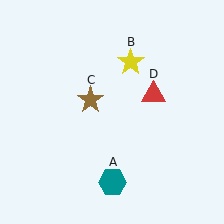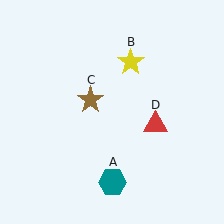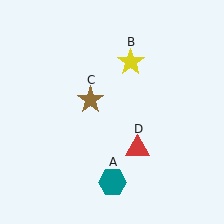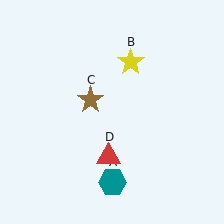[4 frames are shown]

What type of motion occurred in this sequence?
The red triangle (object D) rotated clockwise around the center of the scene.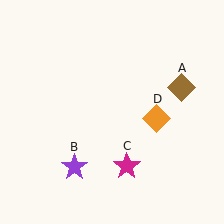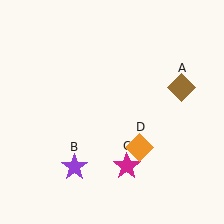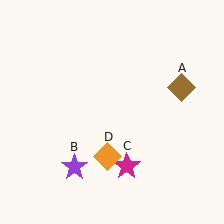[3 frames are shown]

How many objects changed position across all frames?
1 object changed position: orange diamond (object D).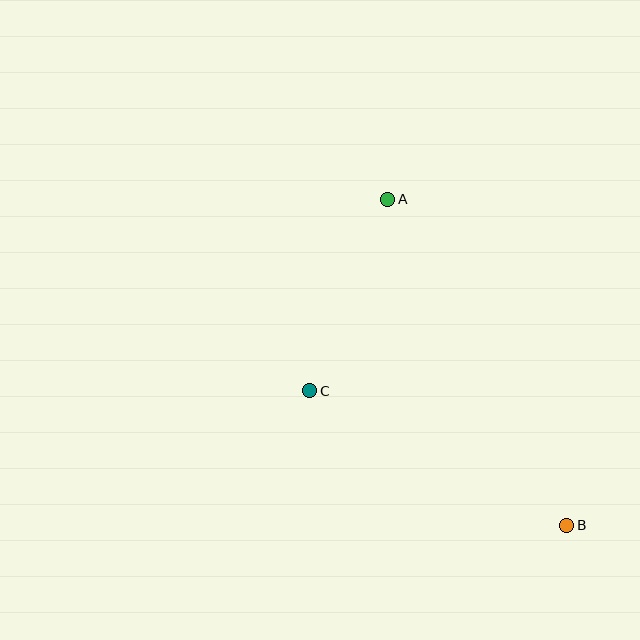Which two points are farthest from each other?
Points A and B are farthest from each other.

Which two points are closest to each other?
Points A and C are closest to each other.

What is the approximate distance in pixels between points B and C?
The distance between B and C is approximately 290 pixels.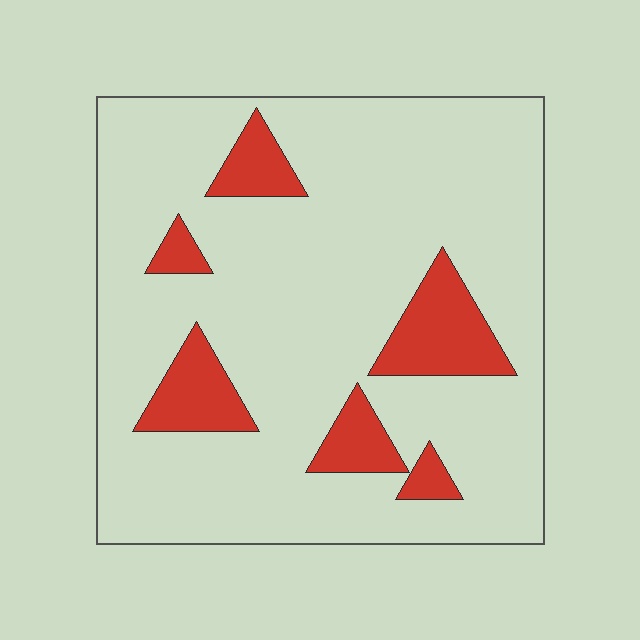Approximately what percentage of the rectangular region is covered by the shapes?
Approximately 15%.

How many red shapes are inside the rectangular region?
6.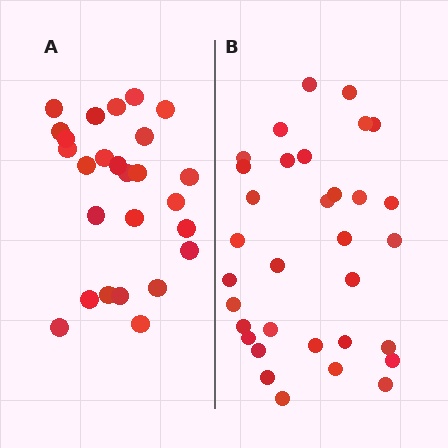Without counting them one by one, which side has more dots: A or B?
Region B (the right region) has more dots.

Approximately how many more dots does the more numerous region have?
Region B has roughly 8 or so more dots than region A.